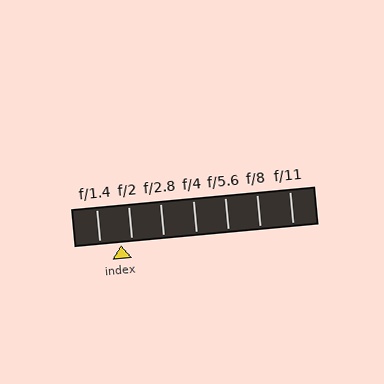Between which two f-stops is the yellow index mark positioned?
The index mark is between f/1.4 and f/2.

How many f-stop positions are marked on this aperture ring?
There are 7 f-stop positions marked.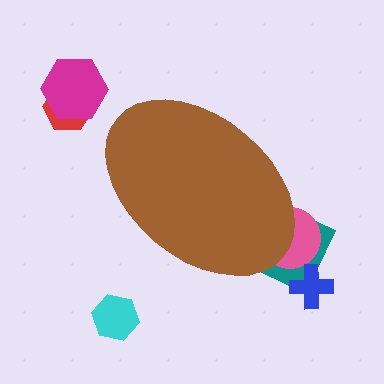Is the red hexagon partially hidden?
No, the red hexagon is fully visible.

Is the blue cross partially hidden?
No, the blue cross is fully visible.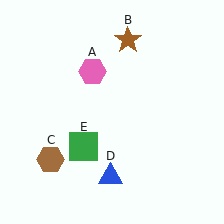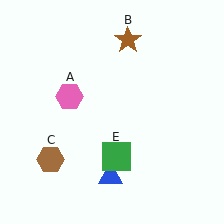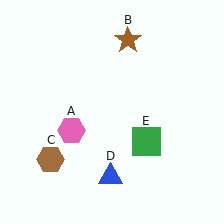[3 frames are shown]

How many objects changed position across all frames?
2 objects changed position: pink hexagon (object A), green square (object E).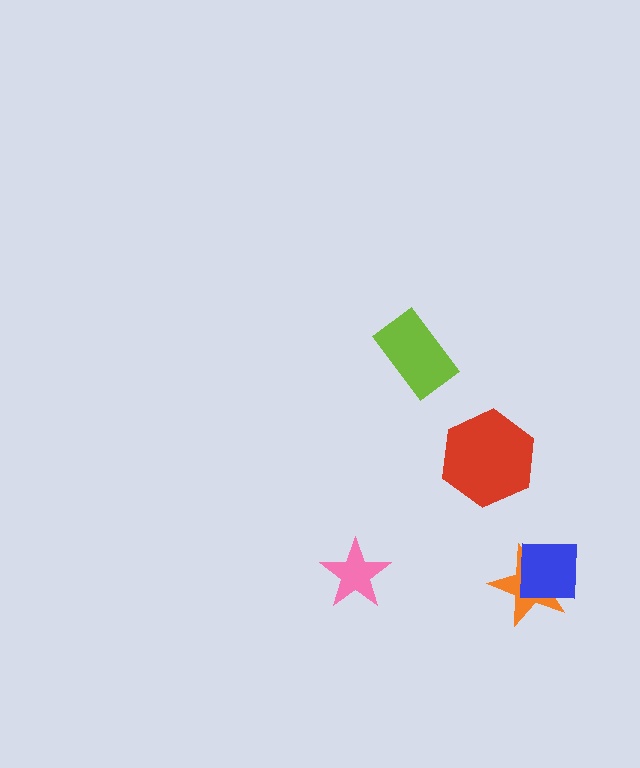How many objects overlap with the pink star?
0 objects overlap with the pink star.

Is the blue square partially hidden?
No, no other shape covers it.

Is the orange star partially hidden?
Yes, it is partially covered by another shape.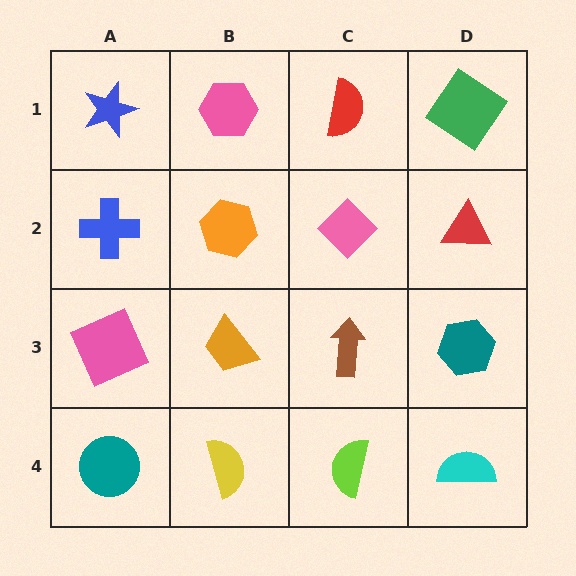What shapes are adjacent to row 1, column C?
A pink diamond (row 2, column C), a pink hexagon (row 1, column B), a green diamond (row 1, column D).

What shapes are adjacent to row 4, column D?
A teal hexagon (row 3, column D), a lime semicircle (row 4, column C).